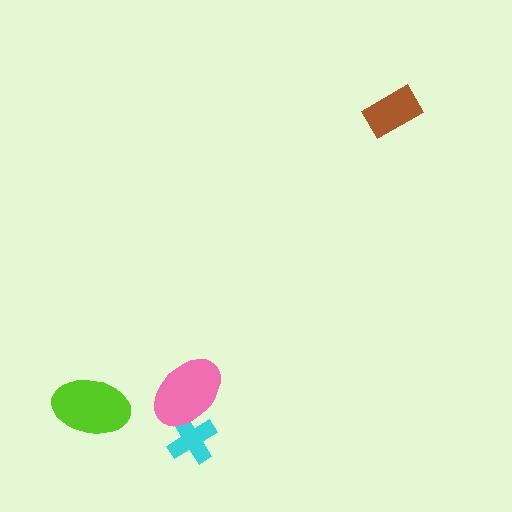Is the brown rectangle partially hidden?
No, no other shape covers it.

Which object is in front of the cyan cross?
The pink ellipse is in front of the cyan cross.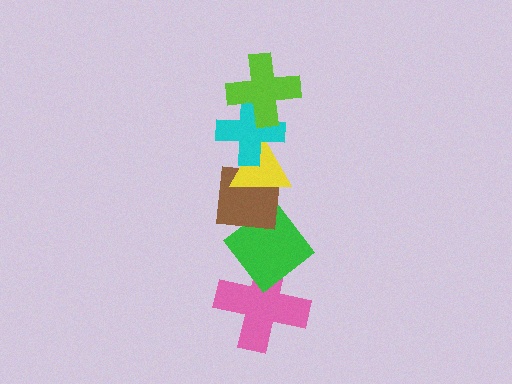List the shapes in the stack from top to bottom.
From top to bottom: the lime cross, the cyan cross, the yellow triangle, the brown square, the green diamond, the pink cross.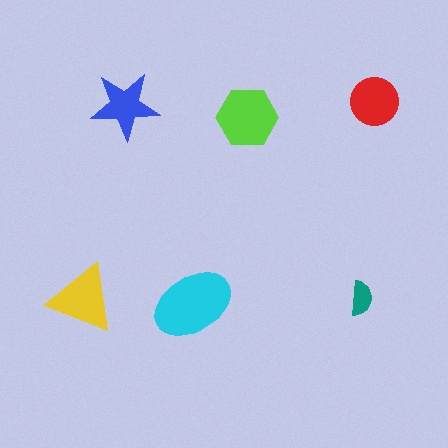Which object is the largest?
The cyan ellipse.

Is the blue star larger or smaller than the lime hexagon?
Smaller.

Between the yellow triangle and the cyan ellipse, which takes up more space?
The cyan ellipse.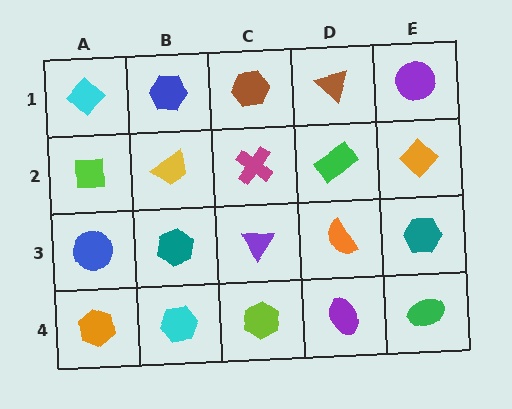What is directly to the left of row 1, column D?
A brown hexagon.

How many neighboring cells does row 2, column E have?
3.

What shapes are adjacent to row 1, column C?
A magenta cross (row 2, column C), a blue hexagon (row 1, column B), a brown triangle (row 1, column D).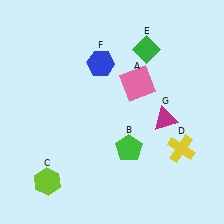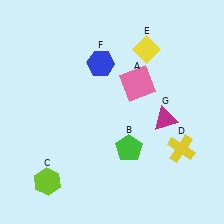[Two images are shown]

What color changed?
The diamond (E) changed from green in Image 1 to yellow in Image 2.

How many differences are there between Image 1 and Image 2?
There is 1 difference between the two images.